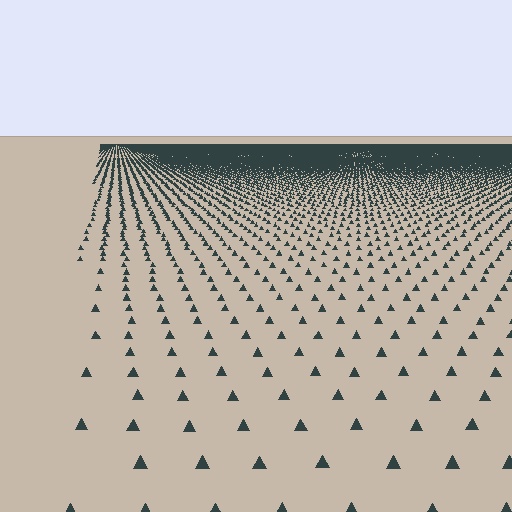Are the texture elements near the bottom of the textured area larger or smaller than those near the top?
Larger. Near the bottom, elements are closer to the viewer and appear at a bigger on-screen size.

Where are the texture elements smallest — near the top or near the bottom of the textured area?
Near the top.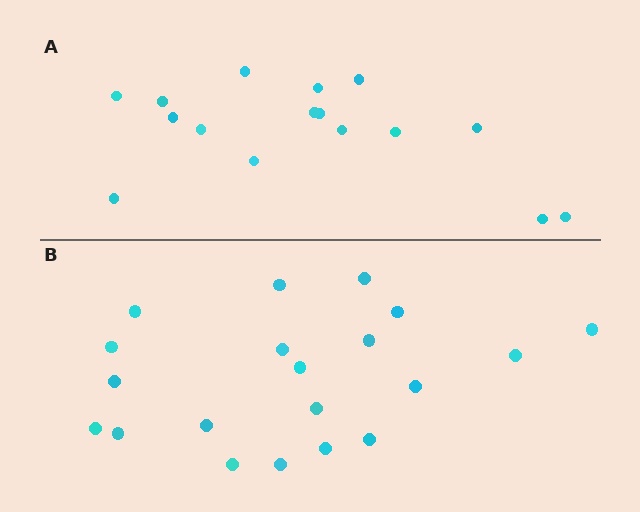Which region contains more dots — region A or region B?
Region B (the bottom region) has more dots.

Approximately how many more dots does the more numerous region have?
Region B has about 4 more dots than region A.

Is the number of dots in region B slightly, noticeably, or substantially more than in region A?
Region B has noticeably more, but not dramatically so. The ratio is roughly 1.2 to 1.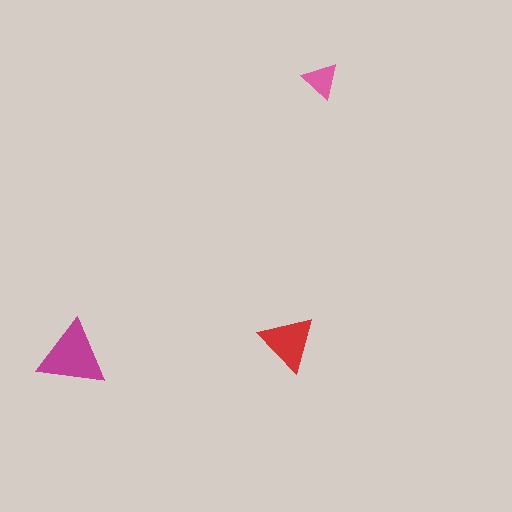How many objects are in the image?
There are 3 objects in the image.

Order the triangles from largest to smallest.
the magenta one, the red one, the pink one.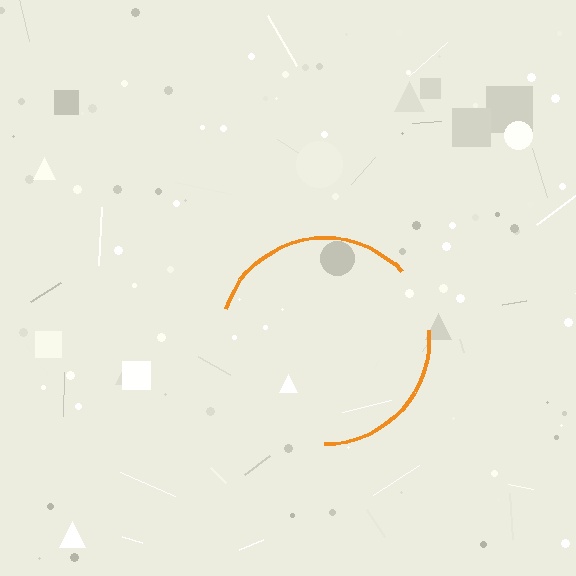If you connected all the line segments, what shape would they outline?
They would outline a circle.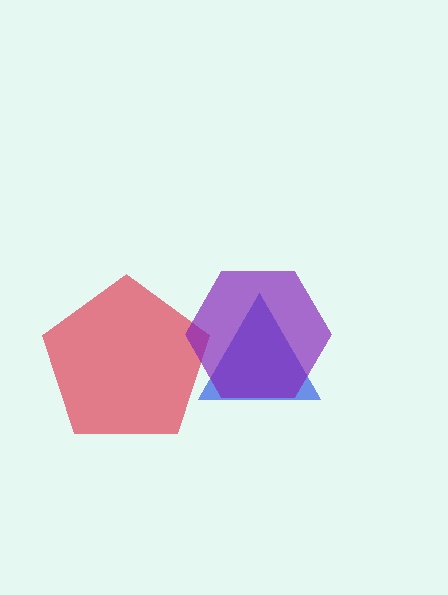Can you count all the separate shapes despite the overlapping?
Yes, there are 3 separate shapes.